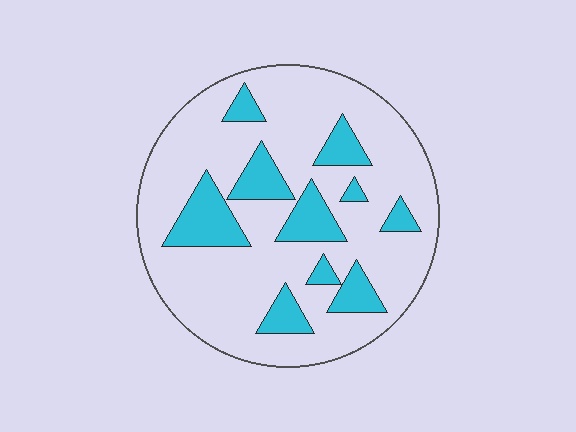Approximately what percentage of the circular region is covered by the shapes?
Approximately 20%.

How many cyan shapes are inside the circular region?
10.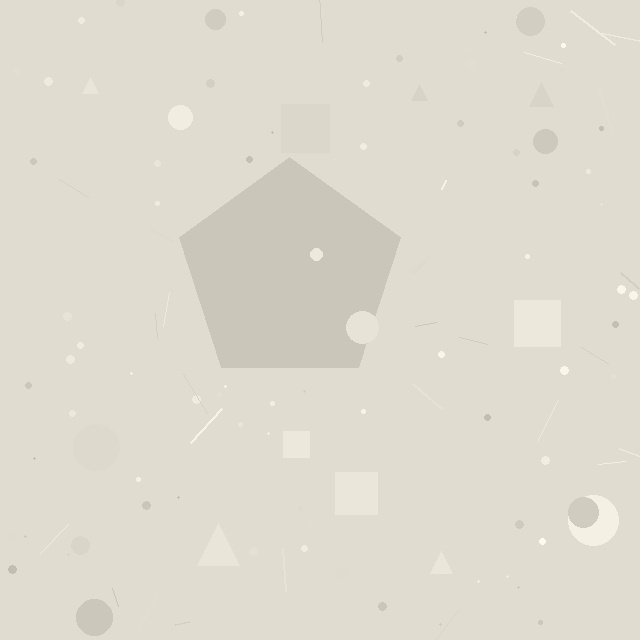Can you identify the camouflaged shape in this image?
The camouflaged shape is a pentagon.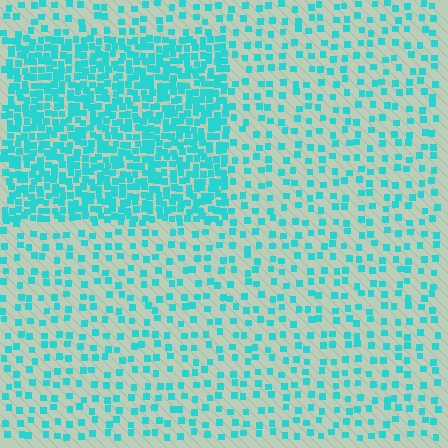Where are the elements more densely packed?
The elements are more densely packed inside the rectangle boundary.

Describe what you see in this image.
The image contains small cyan elements arranged at two different densities. A rectangle-shaped region is visible where the elements are more densely packed than the surrounding area.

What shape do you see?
I see a rectangle.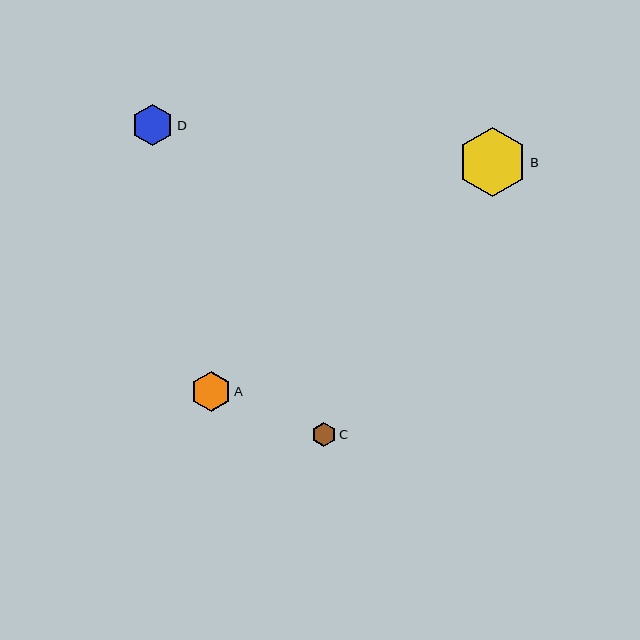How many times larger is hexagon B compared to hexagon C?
Hexagon B is approximately 2.8 times the size of hexagon C.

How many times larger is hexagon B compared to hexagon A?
Hexagon B is approximately 1.7 times the size of hexagon A.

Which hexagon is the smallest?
Hexagon C is the smallest with a size of approximately 24 pixels.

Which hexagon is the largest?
Hexagon B is the largest with a size of approximately 68 pixels.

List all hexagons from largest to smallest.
From largest to smallest: B, D, A, C.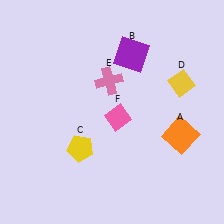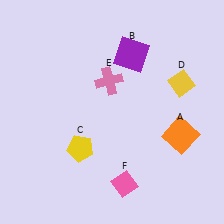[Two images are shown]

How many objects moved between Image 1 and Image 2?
1 object moved between the two images.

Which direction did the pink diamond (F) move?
The pink diamond (F) moved down.